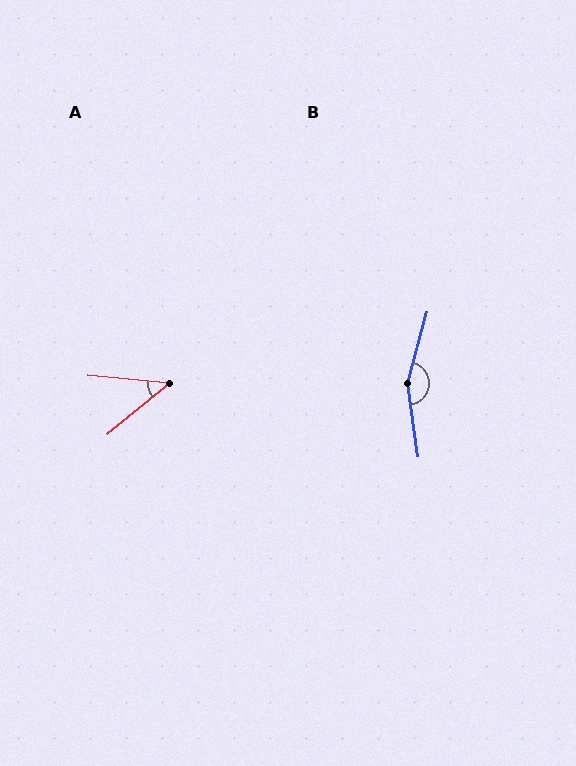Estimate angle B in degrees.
Approximately 156 degrees.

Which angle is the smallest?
A, at approximately 45 degrees.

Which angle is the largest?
B, at approximately 156 degrees.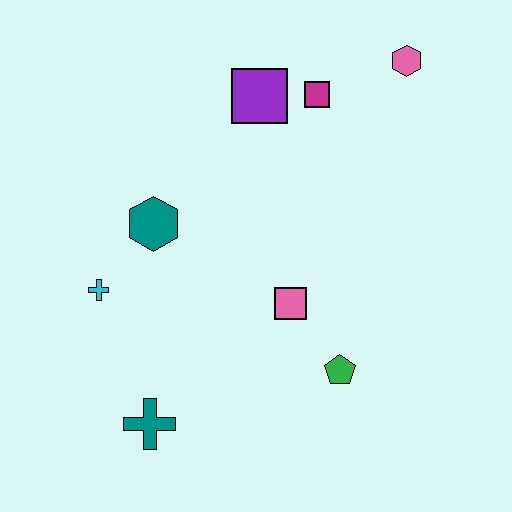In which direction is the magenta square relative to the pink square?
The magenta square is above the pink square.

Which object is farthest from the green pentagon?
The pink hexagon is farthest from the green pentagon.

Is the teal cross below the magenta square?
Yes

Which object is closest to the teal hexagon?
The cyan cross is closest to the teal hexagon.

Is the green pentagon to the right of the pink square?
Yes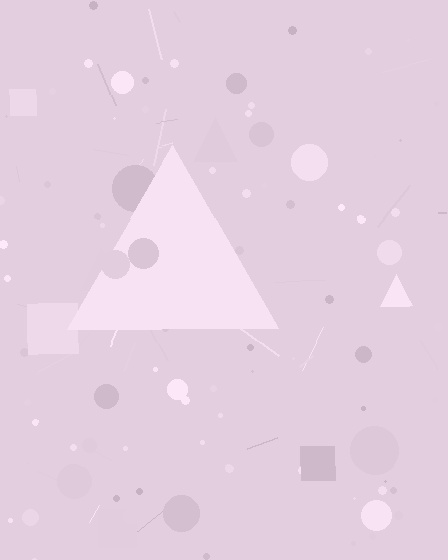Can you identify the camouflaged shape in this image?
The camouflaged shape is a triangle.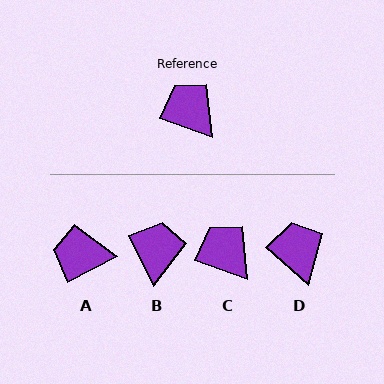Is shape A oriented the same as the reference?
No, it is off by about 48 degrees.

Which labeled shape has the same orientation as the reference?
C.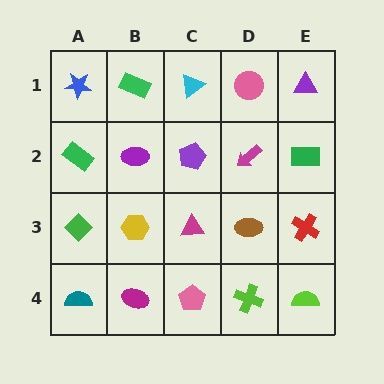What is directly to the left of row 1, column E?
A pink circle.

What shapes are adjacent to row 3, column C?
A purple pentagon (row 2, column C), a pink pentagon (row 4, column C), a yellow hexagon (row 3, column B), a brown ellipse (row 3, column D).